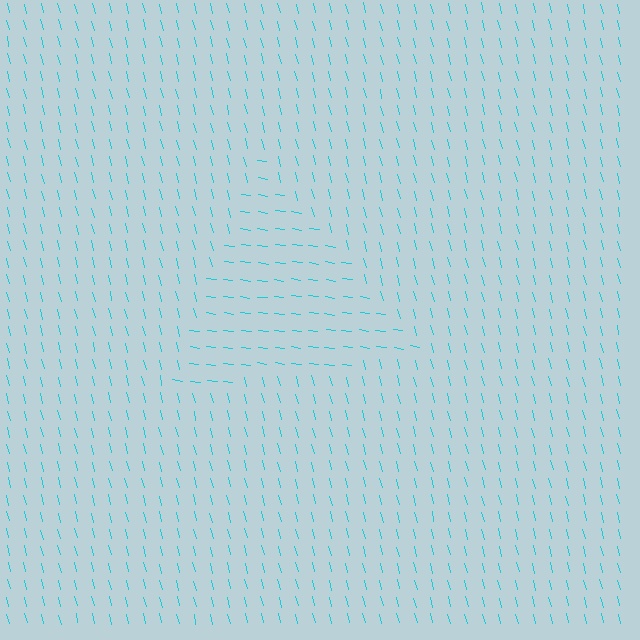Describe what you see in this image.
The image is filled with small cyan line segments. A triangle region in the image has lines oriented differently from the surrounding lines, creating a visible texture boundary.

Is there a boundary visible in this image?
Yes, there is a texture boundary formed by a change in line orientation.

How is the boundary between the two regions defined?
The boundary is defined purely by a change in line orientation (approximately 68 degrees difference). All lines are the same color and thickness.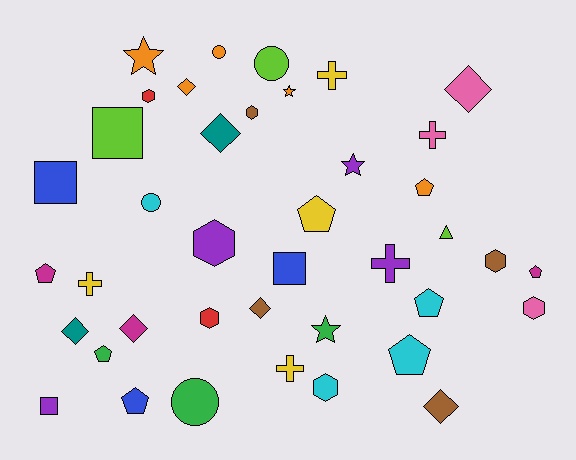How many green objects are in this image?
There are 3 green objects.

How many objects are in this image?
There are 40 objects.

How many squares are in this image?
There are 4 squares.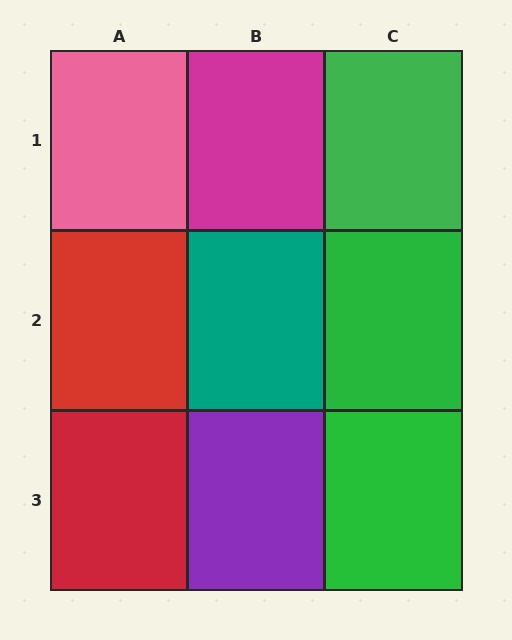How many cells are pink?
1 cell is pink.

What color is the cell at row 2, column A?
Red.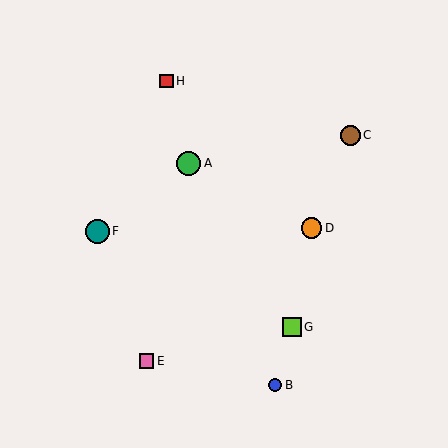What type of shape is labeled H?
Shape H is a red square.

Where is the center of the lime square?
The center of the lime square is at (292, 327).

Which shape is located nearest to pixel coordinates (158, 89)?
The red square (labeled H) at (166, 81) is nearest to that location.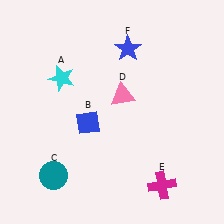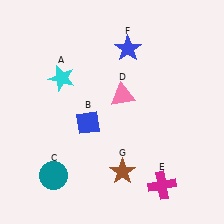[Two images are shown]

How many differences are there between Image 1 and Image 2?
There is 1 difference between the two images.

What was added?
A brown star (G) was added in Image 2.